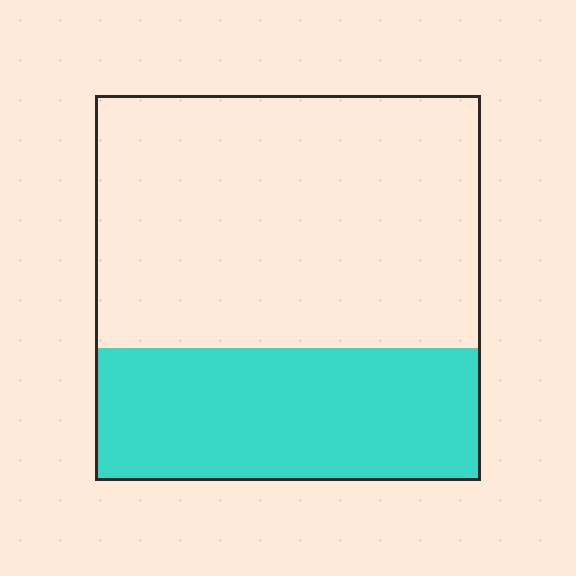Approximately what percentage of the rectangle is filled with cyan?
Approximately 35%.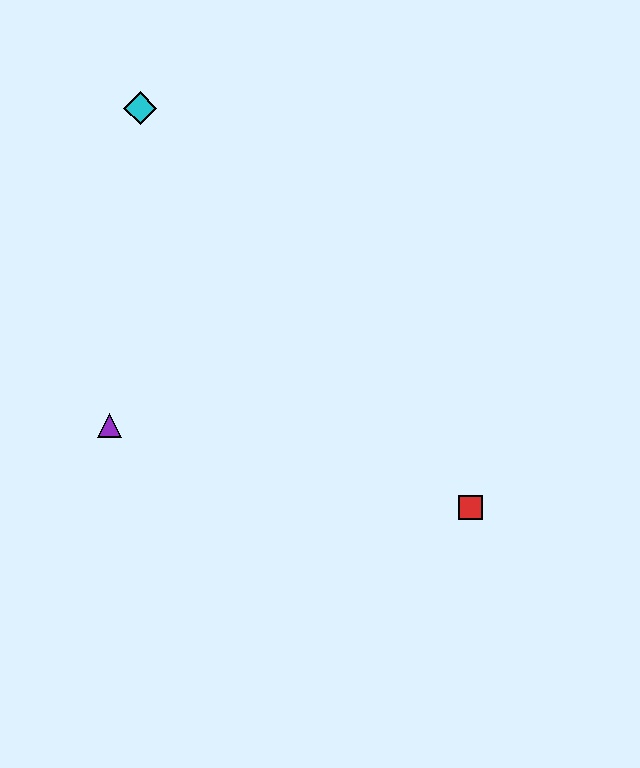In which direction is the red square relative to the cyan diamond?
The red square is below the cyan diamond.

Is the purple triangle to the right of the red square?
No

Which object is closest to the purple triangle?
The cyan diamond is closest to the purple triangle.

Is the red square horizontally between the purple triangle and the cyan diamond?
No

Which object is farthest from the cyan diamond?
The red square is farthest from the cyan diamond.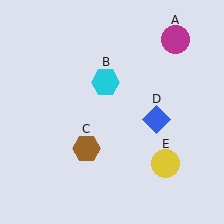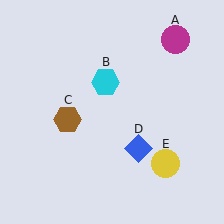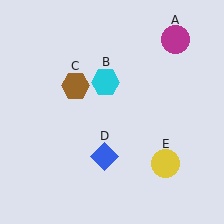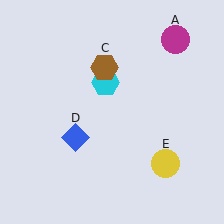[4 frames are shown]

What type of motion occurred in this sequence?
The brown hexagon (object C), blue diamond (object D) rotated clockwise around the center of the scene.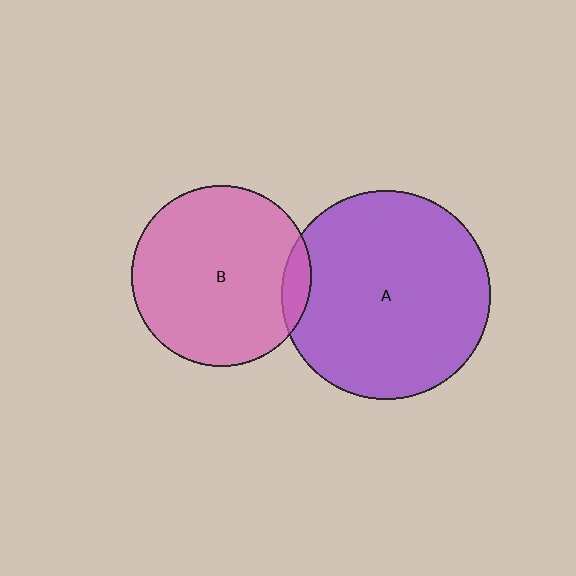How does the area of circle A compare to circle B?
Approximately 1.3 times.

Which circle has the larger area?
Circle A (purple).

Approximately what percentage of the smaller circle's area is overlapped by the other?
Approximately 10%.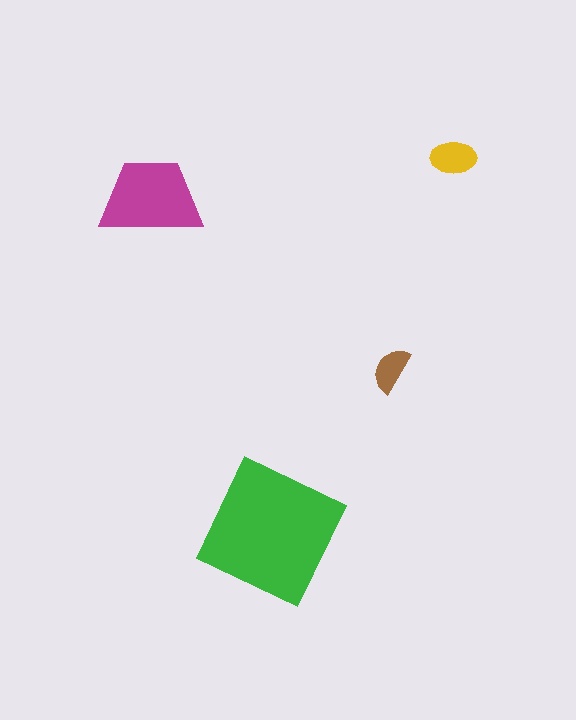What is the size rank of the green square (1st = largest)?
1st.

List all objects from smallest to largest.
The brown semicircle, the yellow ellipse, the magenta trapezoid, the green square.